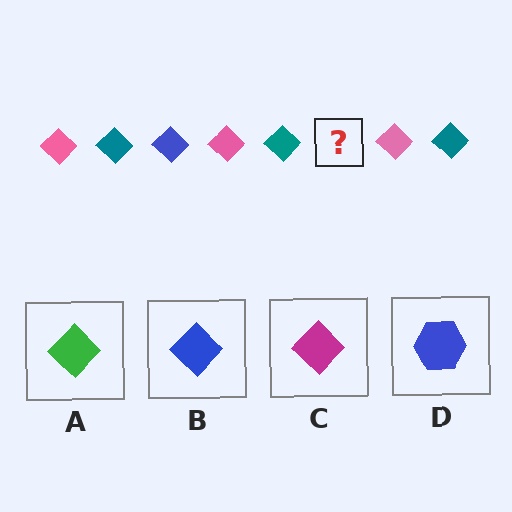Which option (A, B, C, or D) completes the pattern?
B.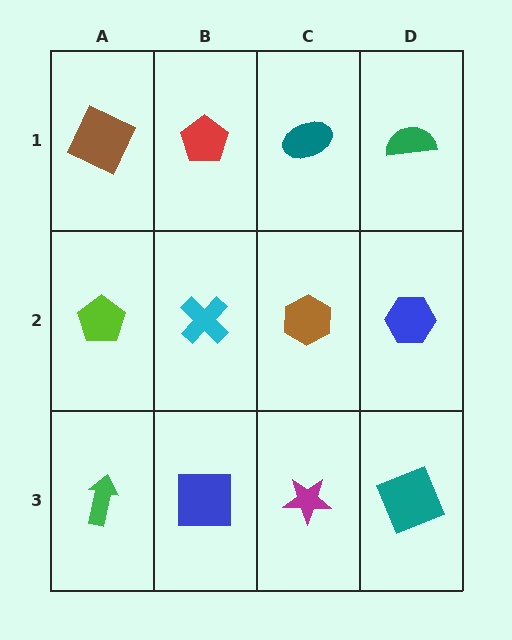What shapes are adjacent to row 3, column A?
A lime pentagon (row 2, column A), a blue square (row 3, column B).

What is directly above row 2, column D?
A green semicircle.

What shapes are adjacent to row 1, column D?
A blue hexagon (row 2, column D), a teal ellipse (row 1, column C).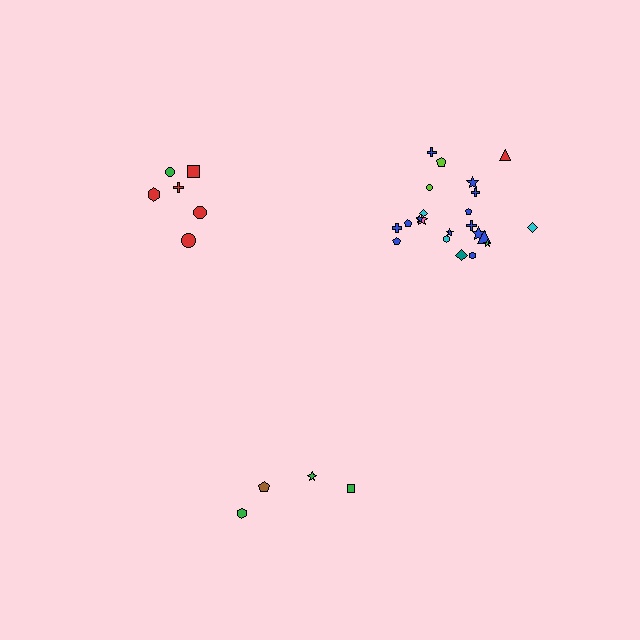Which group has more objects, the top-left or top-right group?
The top-right group.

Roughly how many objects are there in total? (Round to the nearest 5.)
Roughly 30 objects in total.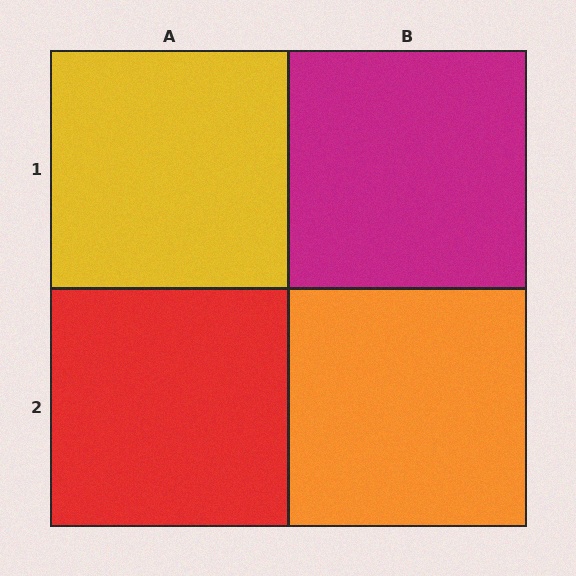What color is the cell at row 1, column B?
Magenta.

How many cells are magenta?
1 cell is magenta.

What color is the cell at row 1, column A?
Yellow.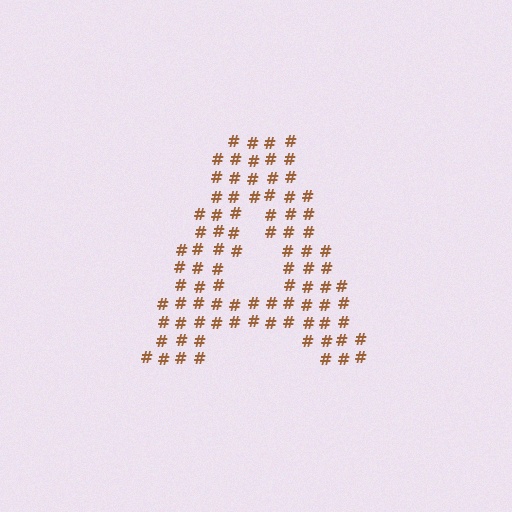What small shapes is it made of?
It is made of small hash symbols.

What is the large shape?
The large shape is the letter A.